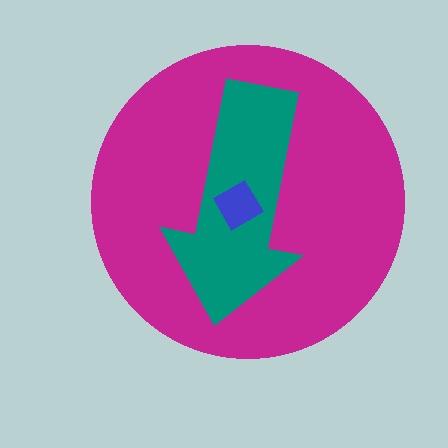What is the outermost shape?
The magenta circle.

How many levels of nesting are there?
3.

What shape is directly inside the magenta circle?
The teal arrow.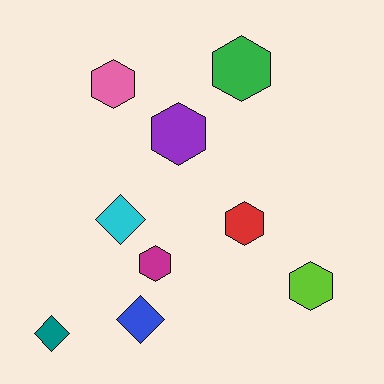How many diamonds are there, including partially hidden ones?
There are 3 diamonds.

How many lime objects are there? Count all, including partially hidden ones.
There is 1 lime object.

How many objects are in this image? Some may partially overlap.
There are 9 objects.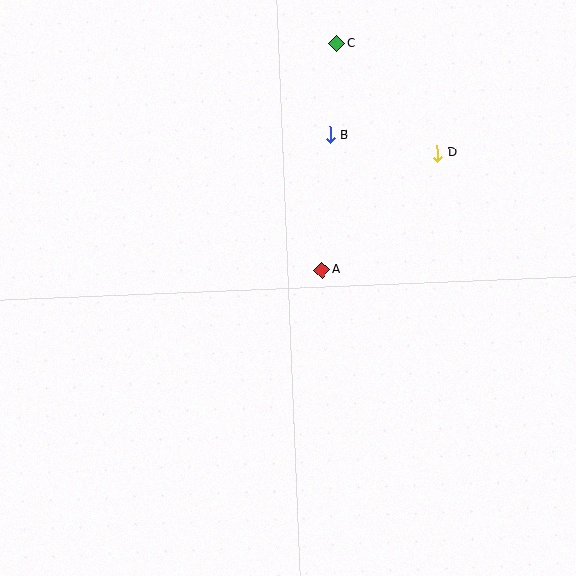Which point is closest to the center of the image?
Point A at (322, 270) is closest to the center.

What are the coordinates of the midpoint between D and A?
The midpoint between D and A is at (380, 211).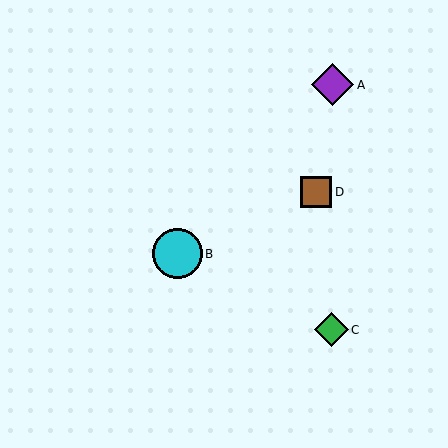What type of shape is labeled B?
Shape B is a cyan circle.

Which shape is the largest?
The cyan circle (labeled B) is the largest.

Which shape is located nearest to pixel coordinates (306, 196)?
The brown square (labeled D) at (316, 192) is nearest to that location.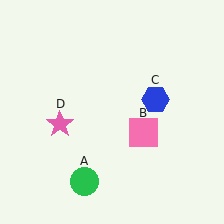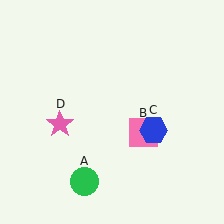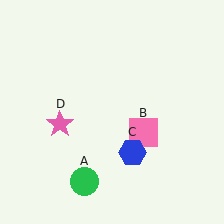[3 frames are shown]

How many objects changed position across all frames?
1 object changed position: blue hexagon (object C).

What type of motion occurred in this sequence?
The blue hexagon (object C) rotated clockwise around the center of the scene.